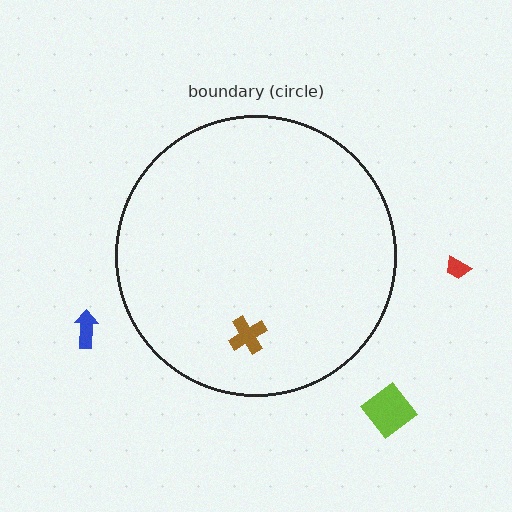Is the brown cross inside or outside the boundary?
Inside.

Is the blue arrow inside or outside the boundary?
Outside.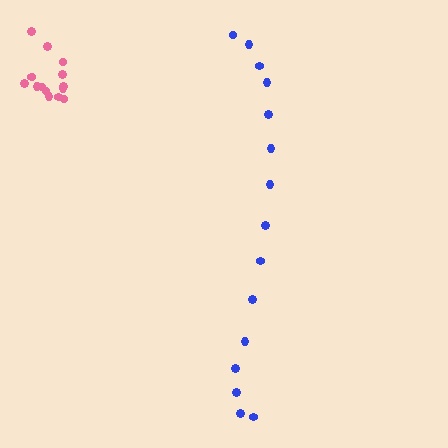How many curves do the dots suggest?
There are 2 distinct paths.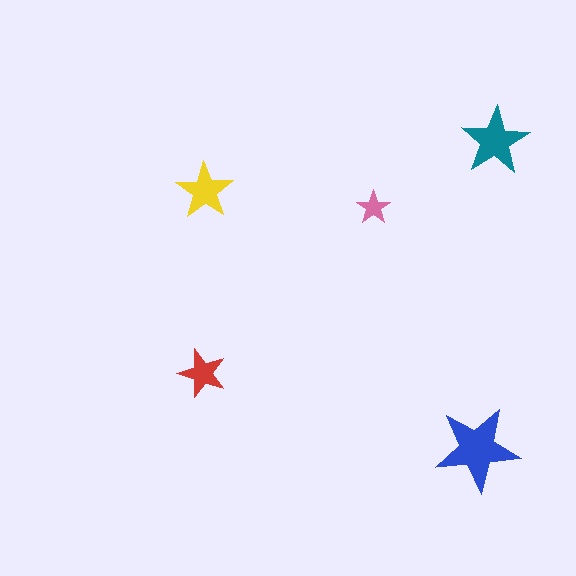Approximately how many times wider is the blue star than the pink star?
About 2.5 times wider.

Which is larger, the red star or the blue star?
The blue one.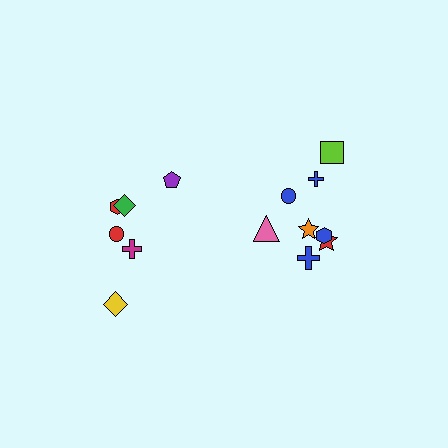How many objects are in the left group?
There are 6 objects.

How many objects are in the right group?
There are 8 objects.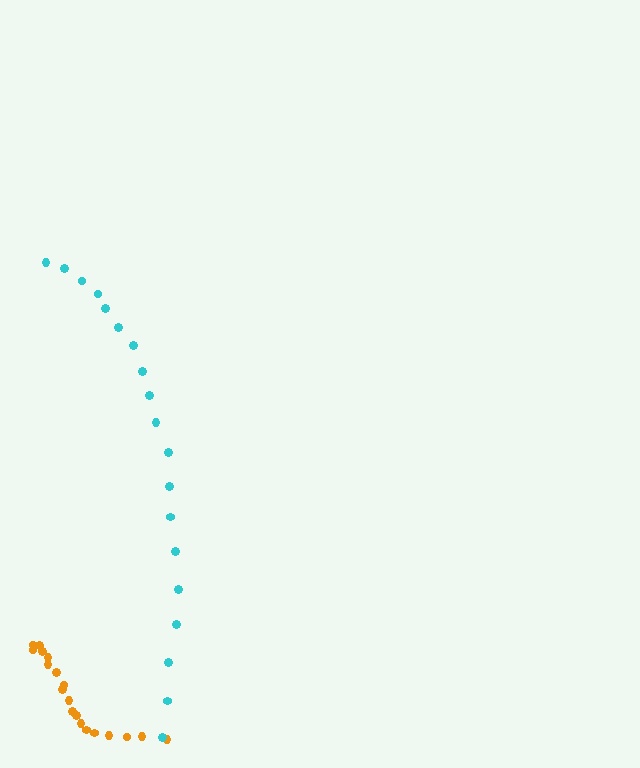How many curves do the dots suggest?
There are 2 distinct paths.